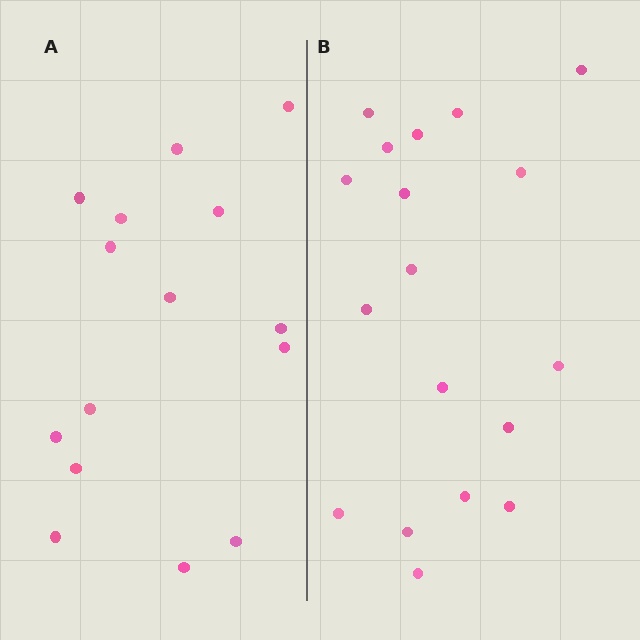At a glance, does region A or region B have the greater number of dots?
Region B (the right region) has more dots.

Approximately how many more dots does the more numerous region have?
Region B has just a few more — roughly 2 or 3 more dots than region A.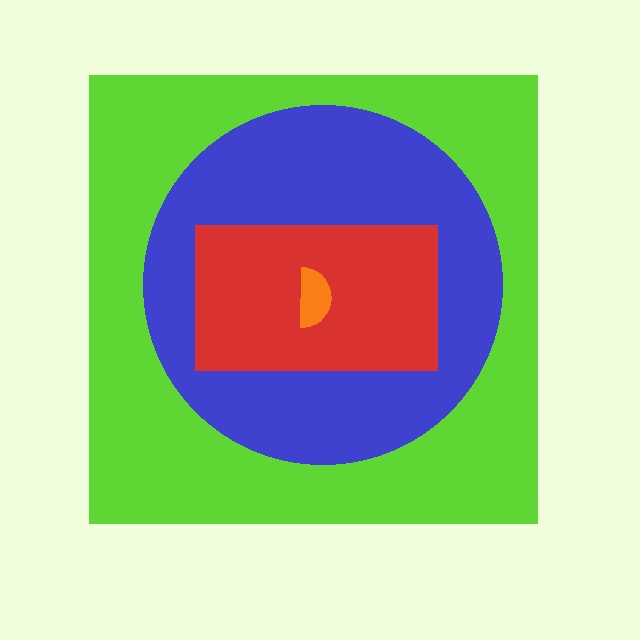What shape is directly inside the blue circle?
The red rectangle.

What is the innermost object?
The orange semicircle.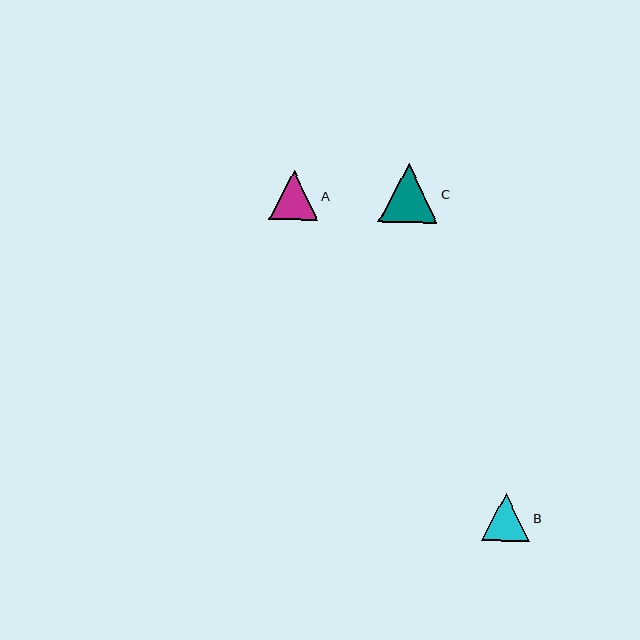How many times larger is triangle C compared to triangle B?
Triangle C is approximately 1.2 times the size of triangle B.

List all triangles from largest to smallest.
From largest to smallest: C, A, B.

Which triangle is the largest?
Triangle C is the largest with a size of approximately 59 pixels.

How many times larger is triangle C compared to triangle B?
Triangle C is approximately 1.2 times the size of triangle B.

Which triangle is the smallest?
Triangle B is the smallest with a size of approximately 48 pixels.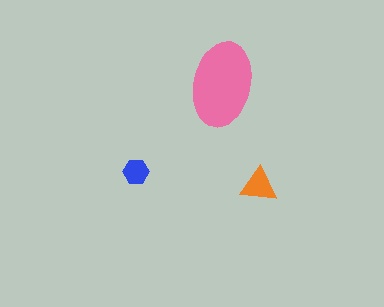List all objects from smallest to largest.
The blue hexagon, the orange triangle, the pink ellipse.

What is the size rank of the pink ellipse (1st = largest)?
1st.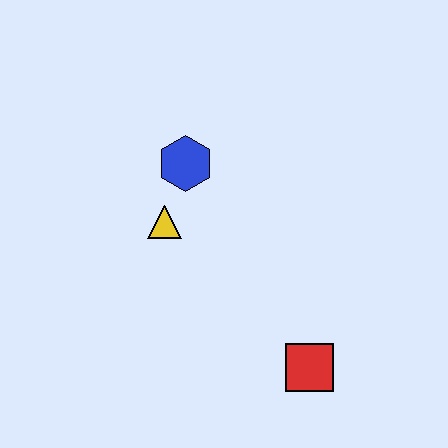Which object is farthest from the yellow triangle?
The red square is farthest from the yellow triangle.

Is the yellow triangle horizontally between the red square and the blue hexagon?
No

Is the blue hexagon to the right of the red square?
No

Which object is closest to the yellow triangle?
The blue hexagon is closest to the yellow triangle.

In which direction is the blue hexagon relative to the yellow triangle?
The blue hexagon is above the yellow triangle.